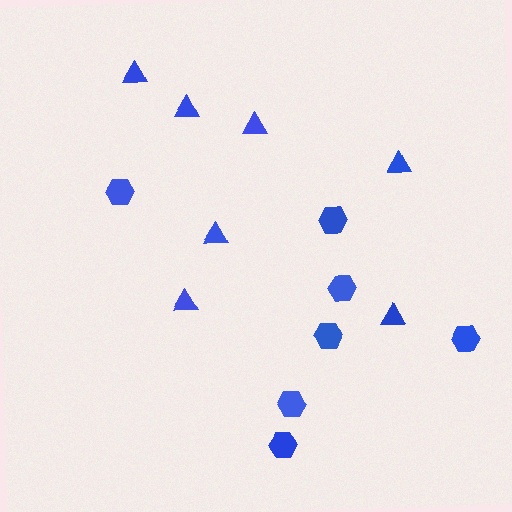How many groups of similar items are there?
There are 2 groups: one group of hexagons (7) and one group of triangles (7).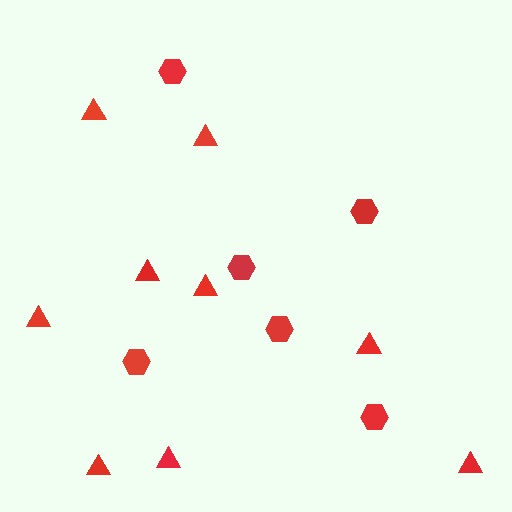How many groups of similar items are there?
There are 2 groups: one group of hexagons (6) and one group of triangles (9).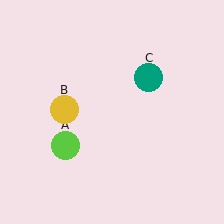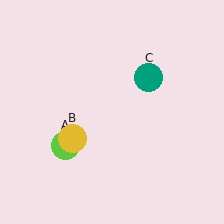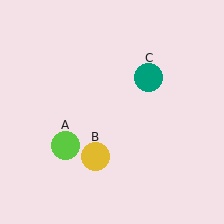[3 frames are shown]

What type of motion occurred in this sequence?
The yellow circle (object B) rotated counterclockwise around the center of the scene.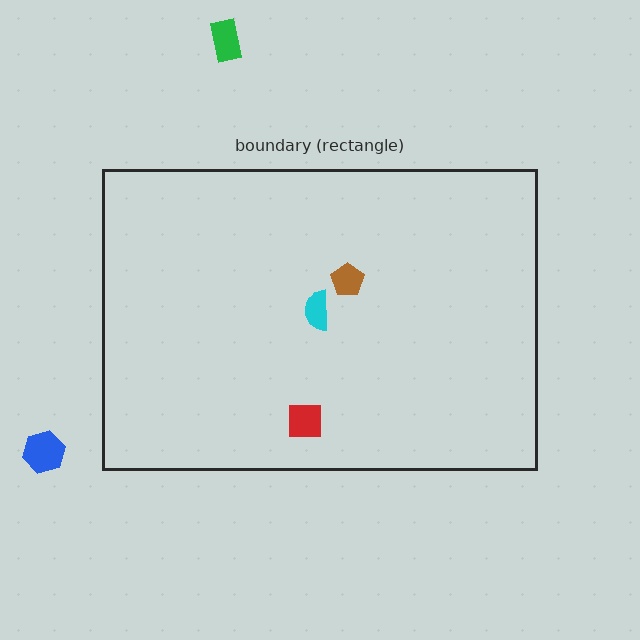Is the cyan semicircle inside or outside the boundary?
Inside.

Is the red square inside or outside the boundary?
Inside.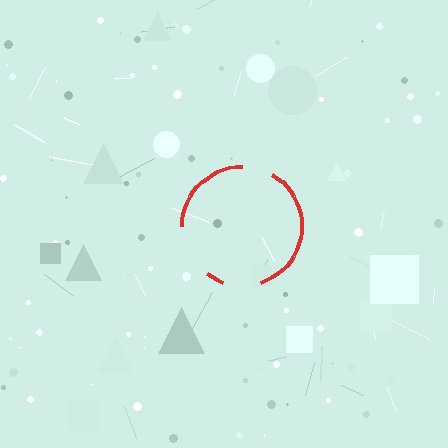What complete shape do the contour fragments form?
The contour fragments form a circle.